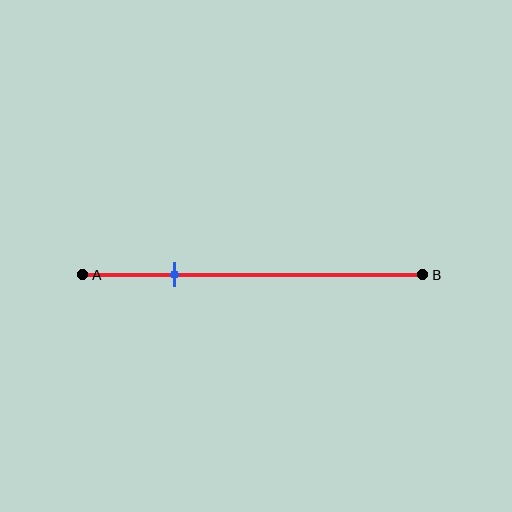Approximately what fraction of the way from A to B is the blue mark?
The blue mark is approximately 25% of the way from A to B.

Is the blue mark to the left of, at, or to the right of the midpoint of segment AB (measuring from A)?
The blue mark is to the left of the midpoint of segment AB.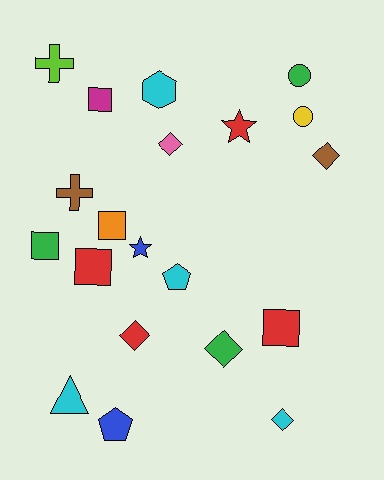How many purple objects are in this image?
There are no purple objects.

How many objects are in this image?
There are 20 objects.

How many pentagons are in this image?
There are 2 pentagons.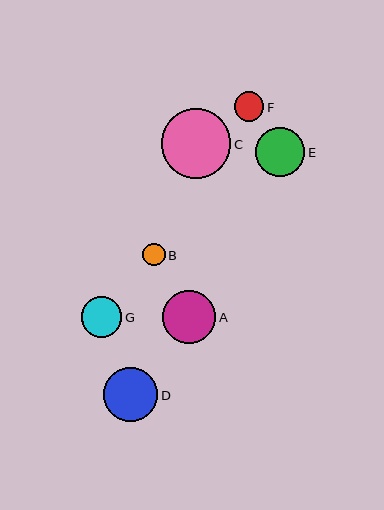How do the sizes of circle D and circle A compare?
Circle D and circle A are approximately the same size.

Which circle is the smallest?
Circle B is the smallest with a size of approximately 22 pixels.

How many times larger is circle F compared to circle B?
Circle F is approximately 1.3 times the size of circle B.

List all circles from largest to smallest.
From largest to smallest: C, D, A, E, G, F, B.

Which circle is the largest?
Circle C is the largest with a size of approximately 70 pixels.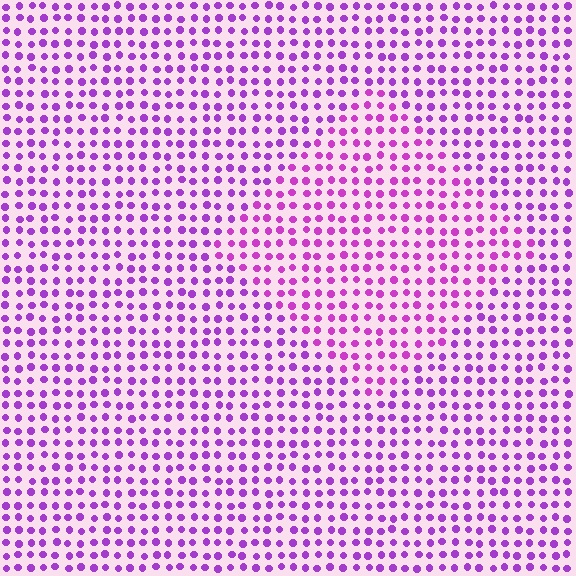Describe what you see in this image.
The image is filled with small purple elements in a uniform arrangement. A diamond-shaped region is visible where the elements are tinted to a slightly different hue, forming a subtle color boundary.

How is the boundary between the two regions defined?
The boundary is defined purely by a slight shift in hue (about 19 degrees). Spacing, size, and orientation are identical on both sides.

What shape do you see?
I see a diamond.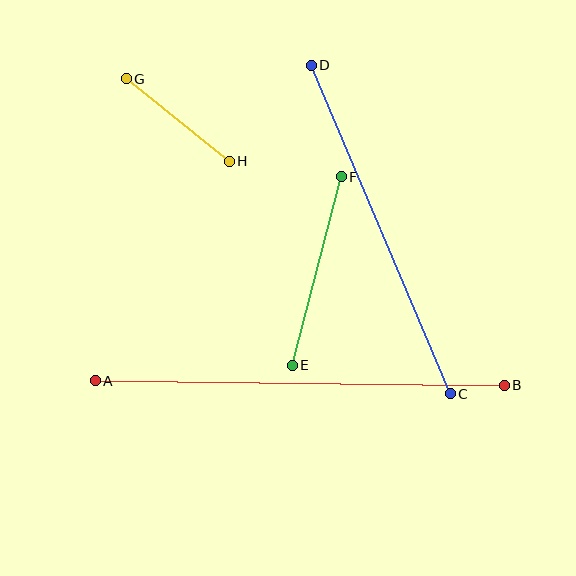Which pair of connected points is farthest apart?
Points A and B are farthest apart.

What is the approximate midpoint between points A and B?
The midpoint is at approximately (300, 383) pixels.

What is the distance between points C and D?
The distance is approximately 356 pixels.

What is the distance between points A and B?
The distance is approximately 409 pixels.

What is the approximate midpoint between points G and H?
The midpoint is at approximately (178, 120) pixels.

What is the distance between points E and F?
The distance is approximately 195 pixels.